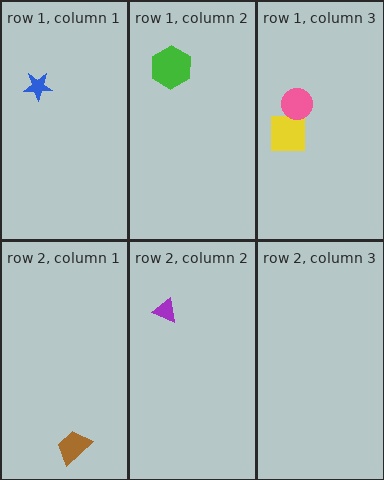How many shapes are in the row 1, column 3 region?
2.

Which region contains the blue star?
The row 1, column 1 region.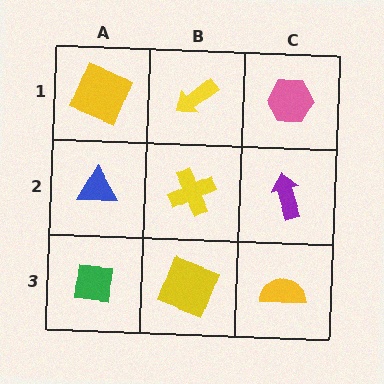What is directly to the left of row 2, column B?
A blue triangle.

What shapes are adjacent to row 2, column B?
A yellow arrow (row 1, column B), a yellow square (row 3, column B), a blue triangle (row 2, column A), a purple arrow (row 2, column C).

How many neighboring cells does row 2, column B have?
4.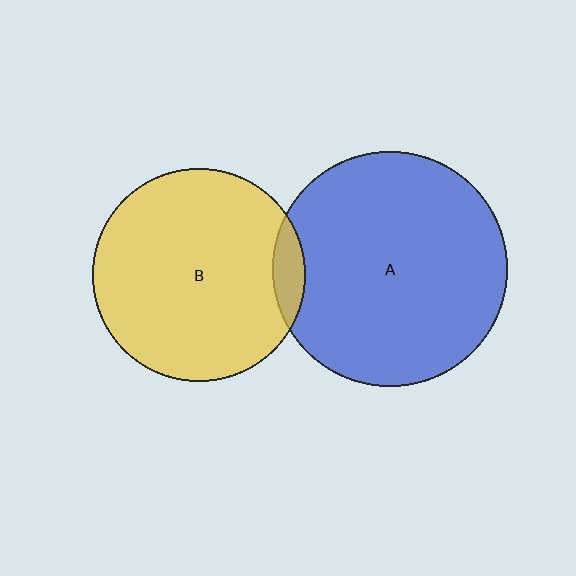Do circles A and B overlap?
Yes.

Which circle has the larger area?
Circle A (blue).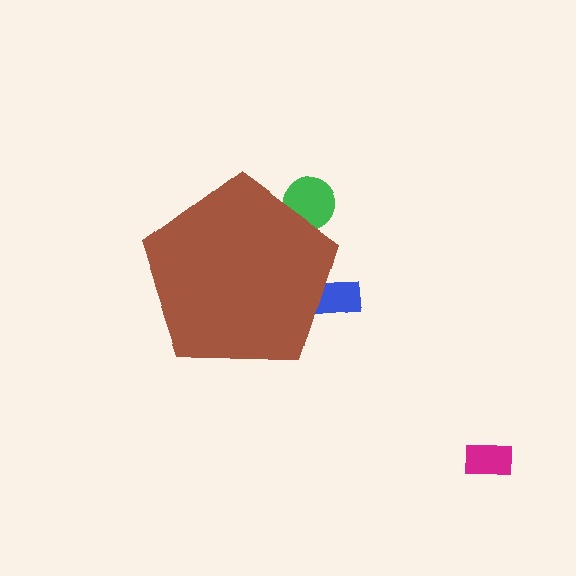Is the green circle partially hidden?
Yes, the green circle is partially hidden behind the brown pentagon.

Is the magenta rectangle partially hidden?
No, the magenta rectangle is fully visible.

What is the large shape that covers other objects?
A brown pentagon.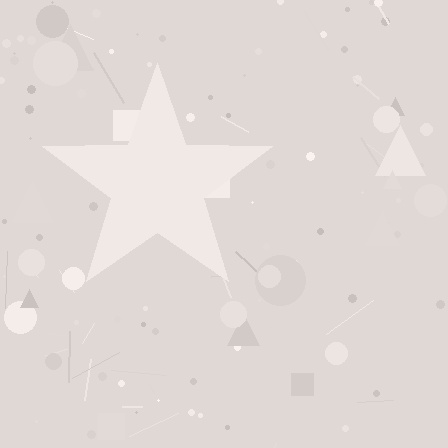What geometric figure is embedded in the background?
A star is embedded in the background.